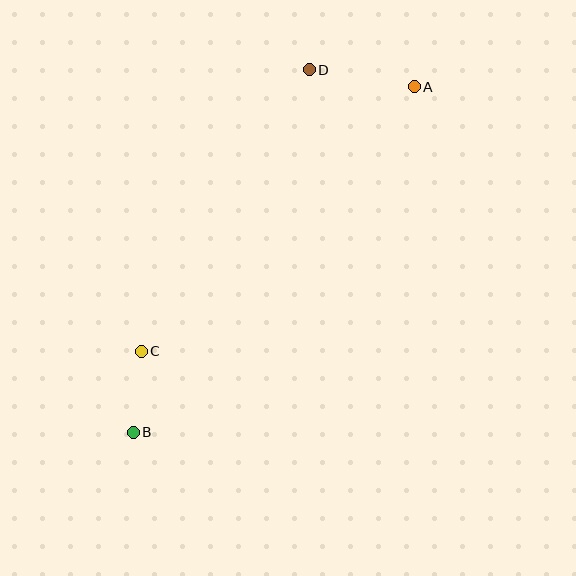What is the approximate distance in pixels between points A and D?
The distance between A and D is approximately 106 pixels.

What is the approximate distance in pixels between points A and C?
The distance between A and C is approximately 380 pixels.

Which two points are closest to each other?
Points B and C are closest to each other.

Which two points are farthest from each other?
Points A and B are farthest from each other.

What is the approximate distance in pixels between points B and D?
The distance between B and D is approximately 403 pixels.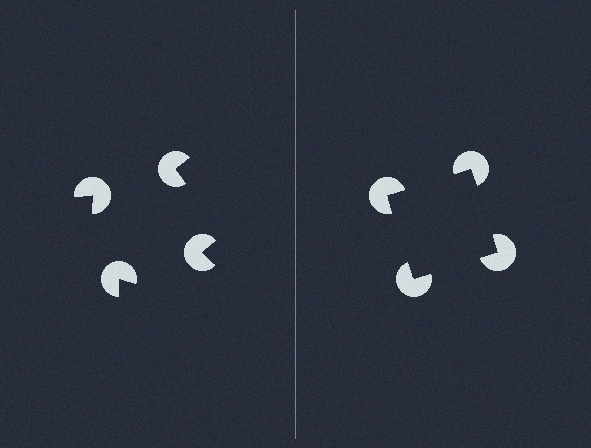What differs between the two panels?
The pac-man discs are positioned identically on both sides; only the wedge orientations differ. On the right they align to a square; on the left they are misaligned.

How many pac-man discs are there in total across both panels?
8 — 4 on each side.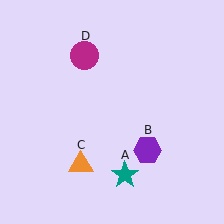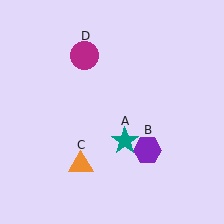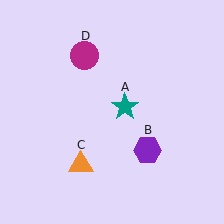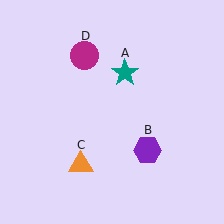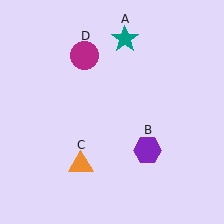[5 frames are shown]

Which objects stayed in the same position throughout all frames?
Purple hexagon (object B) and orange triangle (object C) and magenta circle (object D) remained stationary.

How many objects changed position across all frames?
1 object changed position: teal star (object A).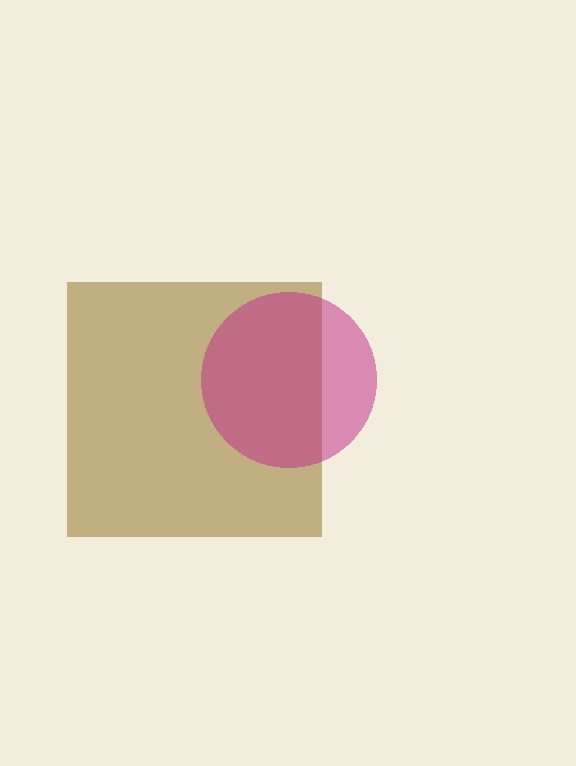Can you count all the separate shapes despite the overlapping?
Yes, there are 2 separate shapes.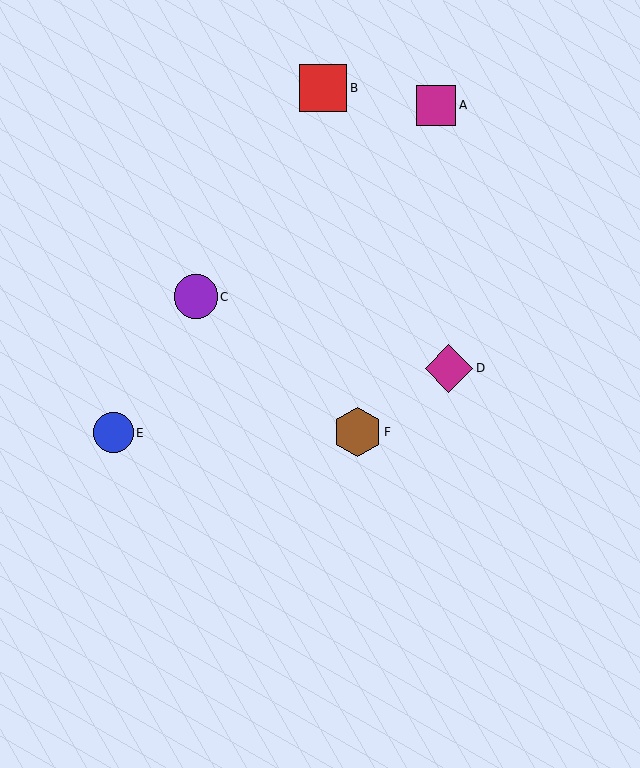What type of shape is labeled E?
Shape E is a blue circle.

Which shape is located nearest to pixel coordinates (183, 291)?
The purple circle (labeled C) at (196, 297) is nearest to that location.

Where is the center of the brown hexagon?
The center of the brown hexagon is at (357, 432).